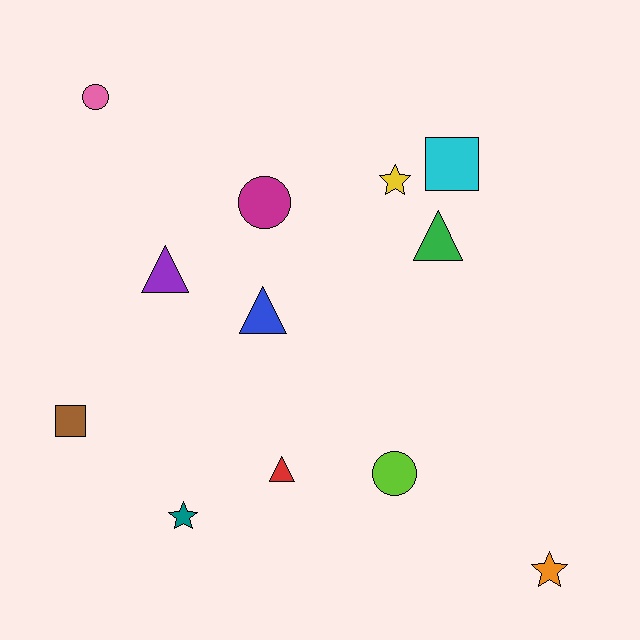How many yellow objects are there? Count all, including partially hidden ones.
There is 1 yellow object.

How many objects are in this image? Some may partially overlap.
There are 12 objects.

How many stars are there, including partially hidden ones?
There are 3 stars.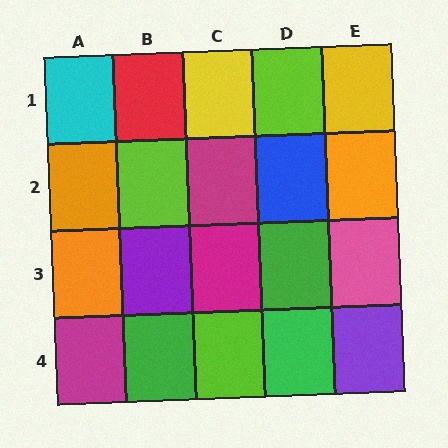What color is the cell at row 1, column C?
Yellow.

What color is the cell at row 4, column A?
Magenta.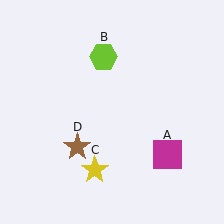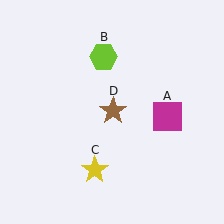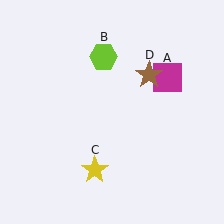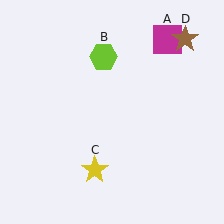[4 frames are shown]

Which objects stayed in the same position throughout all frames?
Lime hexagon (object B) and yellow star (object C) remained stationary.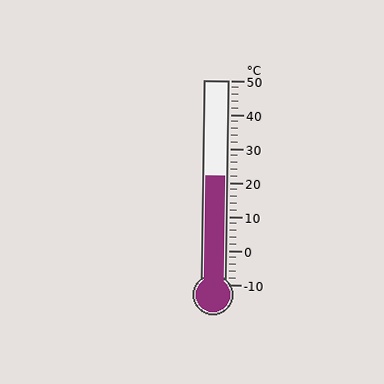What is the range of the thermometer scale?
The thermometer scale ranges from -10°C to 50°C.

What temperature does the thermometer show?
The thermometer shows approximately 22°C.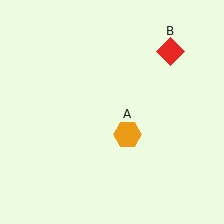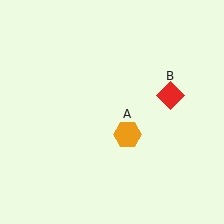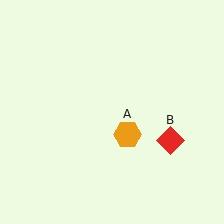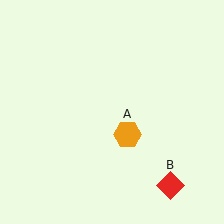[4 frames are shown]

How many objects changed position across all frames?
1 object changed position: red diamond (object B).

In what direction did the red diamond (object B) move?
The red diamond (object B) moved down.